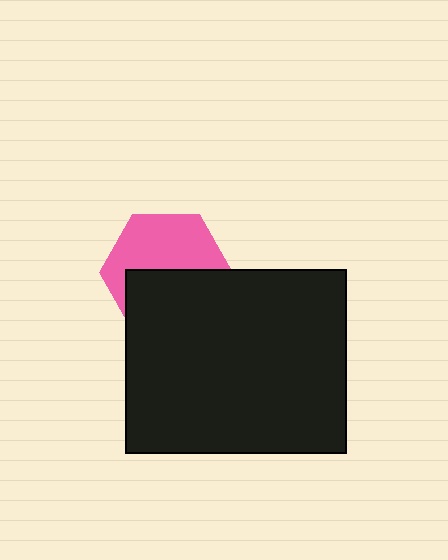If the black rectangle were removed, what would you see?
You would see the complete pink hexagon.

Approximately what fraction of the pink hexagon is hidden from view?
Roughly 47% of the pink hexagon is hidden behind the black rectangle.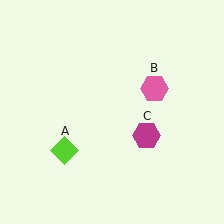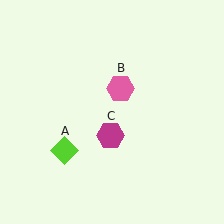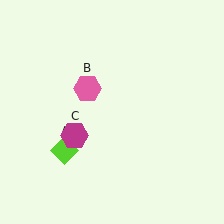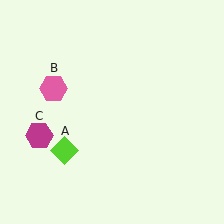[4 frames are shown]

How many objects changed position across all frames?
2 objects changed position: pink hexagon (object B), magenta hexagon (object C).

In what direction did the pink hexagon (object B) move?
The pink hexagon (object B) moved left.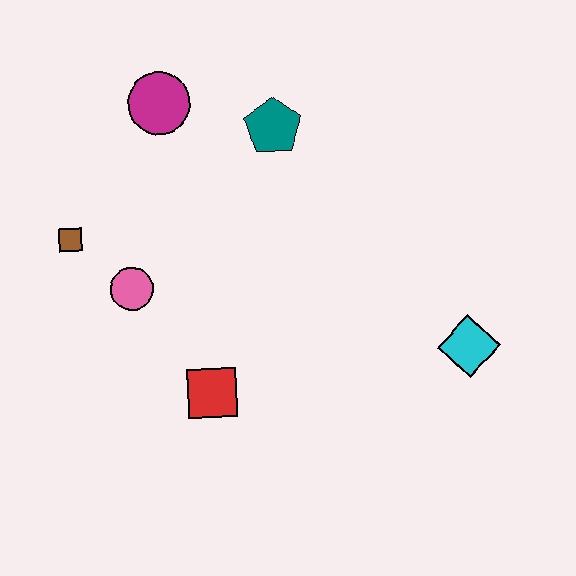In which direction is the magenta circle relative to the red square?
The magenta circle is above the red square.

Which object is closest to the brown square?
The pink circle is closest to the brown square.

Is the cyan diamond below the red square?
No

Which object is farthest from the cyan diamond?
The brown square is farthest from the cyan diamond.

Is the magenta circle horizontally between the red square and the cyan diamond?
No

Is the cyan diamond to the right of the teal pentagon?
Yes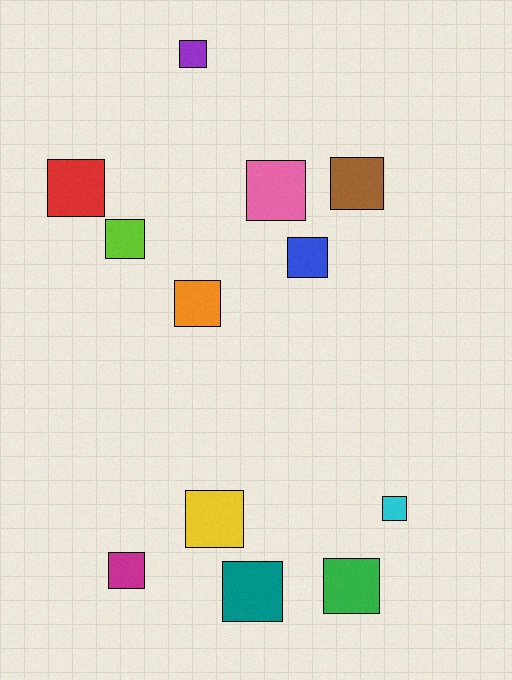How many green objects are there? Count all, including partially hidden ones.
There is 1 green object.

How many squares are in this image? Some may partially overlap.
There are 12 squares.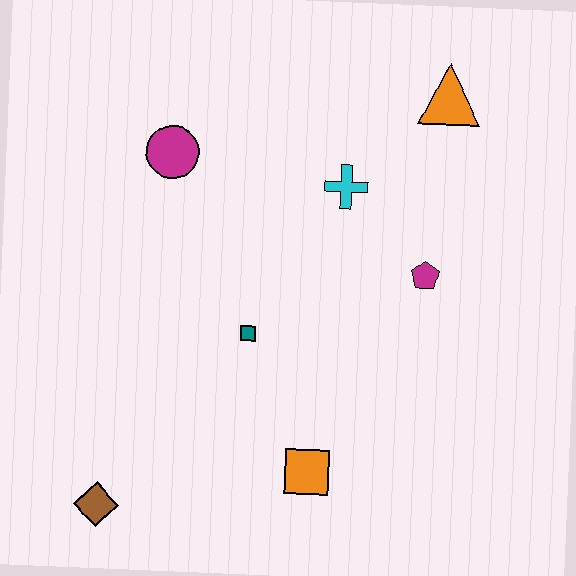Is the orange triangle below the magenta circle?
No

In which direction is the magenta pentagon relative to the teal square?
The magenta pentagon is to the right of the teal square.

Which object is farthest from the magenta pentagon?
The brown diamond is farthest from the magenta pentagon.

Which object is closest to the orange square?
The teal square is closest to the orange square.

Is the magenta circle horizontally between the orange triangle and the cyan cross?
No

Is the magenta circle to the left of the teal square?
Yes